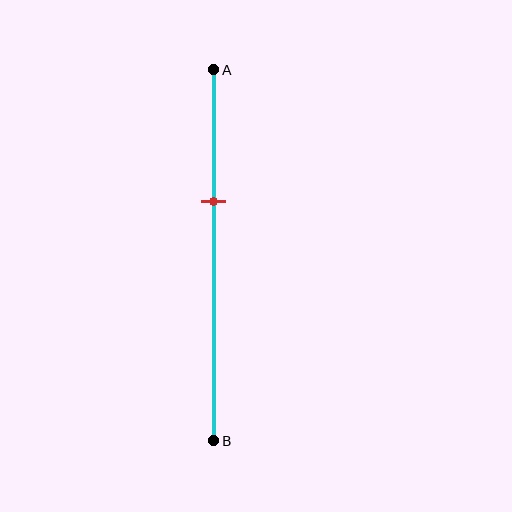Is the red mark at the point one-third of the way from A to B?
Yes, the mark is approximately at the one-third point.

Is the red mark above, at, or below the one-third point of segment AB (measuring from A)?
The red mark is approximately at the one-third point of segment AB.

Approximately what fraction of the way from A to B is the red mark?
The red mark is approximately 35% of the way from A to B.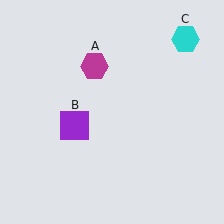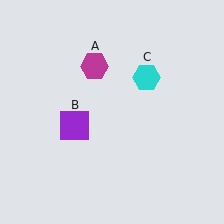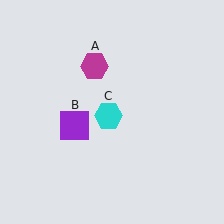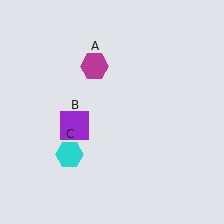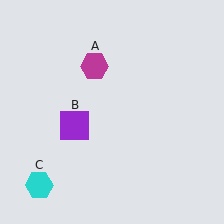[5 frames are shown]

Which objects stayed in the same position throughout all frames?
Magenta hexagon (object A) and purple square (object B) remained stationary.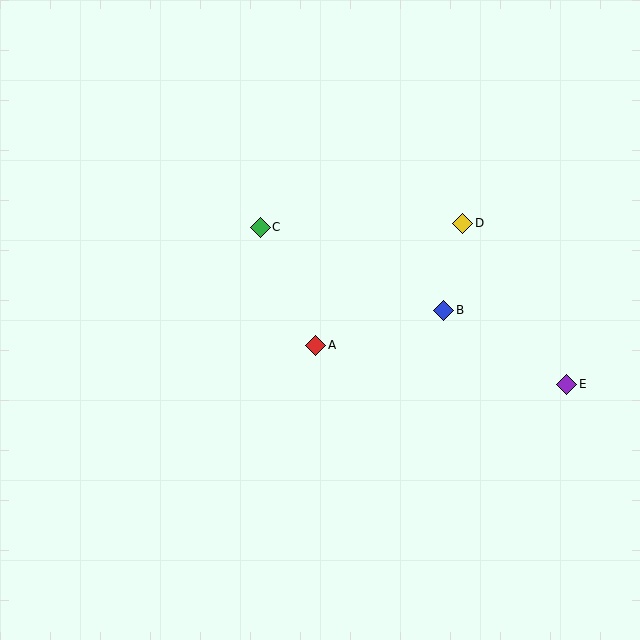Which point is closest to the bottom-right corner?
Point E is closest to the bottom-right corner.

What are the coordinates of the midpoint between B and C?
The midpoint between B and C is at (352, 269).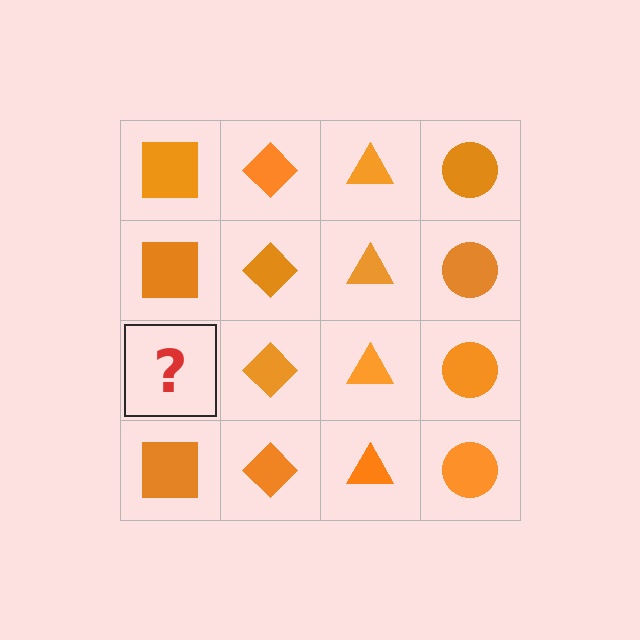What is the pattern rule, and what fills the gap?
The rule is that each column has a consistent shape. The gap should be filled with an orange square.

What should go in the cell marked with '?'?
The missing cell should contain an orange square.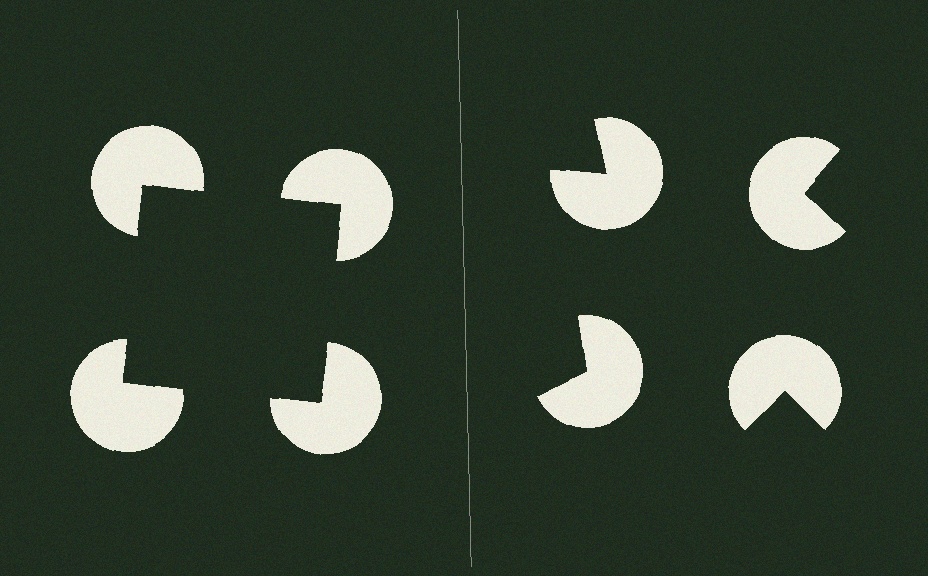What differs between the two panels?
The pac-man discs are positioned identically on both sides; only the wedge orientations differ. On the left they align to a square; on the right they are misaligned.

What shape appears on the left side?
An illusory square.